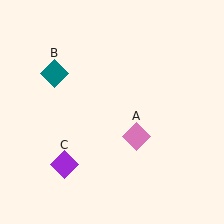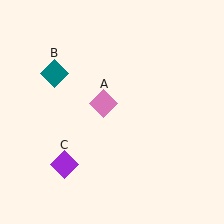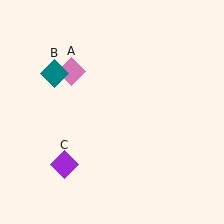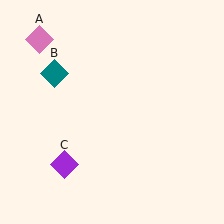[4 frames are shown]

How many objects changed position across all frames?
1 object changed position: pink diamond (object A).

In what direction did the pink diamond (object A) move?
The pink diamond (object A) moved up and to the left.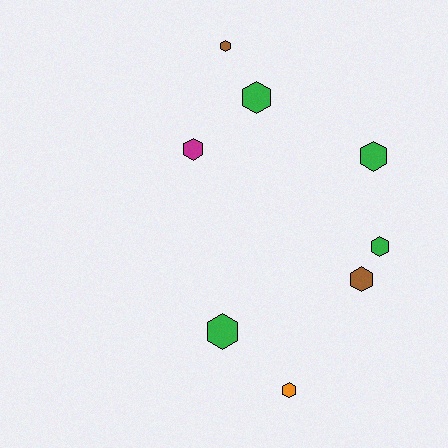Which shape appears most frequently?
Hexagon, with 8 objects.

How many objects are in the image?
There are 8 objects.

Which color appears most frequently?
Green, with 4 objects.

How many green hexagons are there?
There are 4 green hexagons.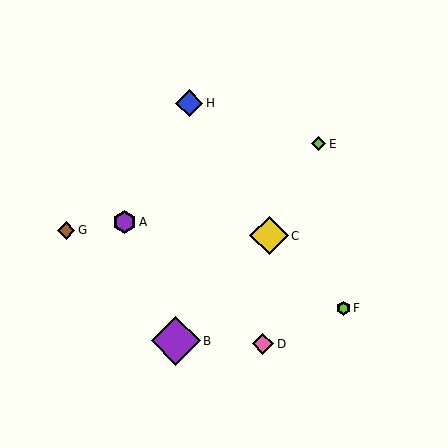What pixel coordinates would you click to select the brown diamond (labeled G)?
Click at (66, 230) to select the brown diamond G.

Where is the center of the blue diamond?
The center of the blue diamond is at (189, 103).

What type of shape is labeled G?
Shape G is a brown diamond.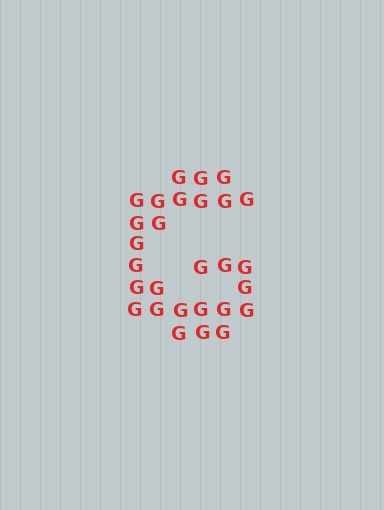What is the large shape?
The large shape is the letter G.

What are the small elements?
The small elements are letter G's.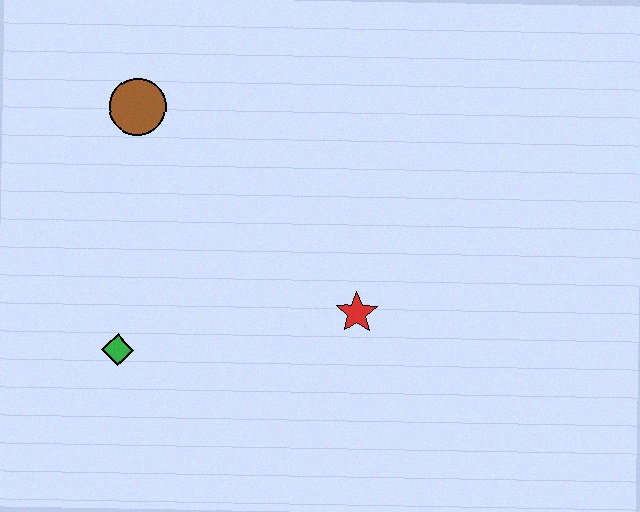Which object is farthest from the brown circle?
The red star is farthest from the brown circle.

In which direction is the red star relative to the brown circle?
The red star is to the right of the brown circle.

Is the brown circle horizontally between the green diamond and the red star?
Yes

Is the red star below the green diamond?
No